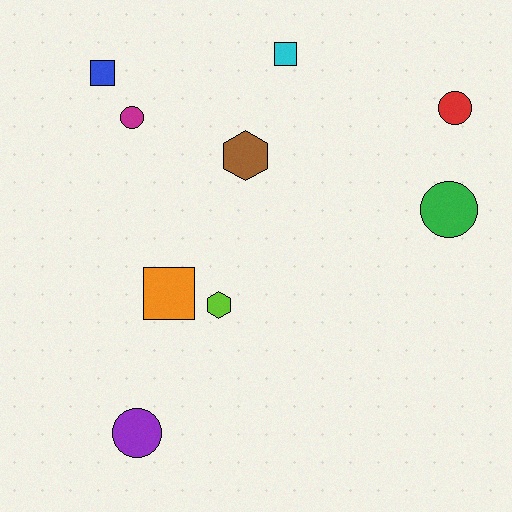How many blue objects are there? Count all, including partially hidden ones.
There is 1 blue object.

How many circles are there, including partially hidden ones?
There are 4 circles.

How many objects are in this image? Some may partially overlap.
There are 9 objects.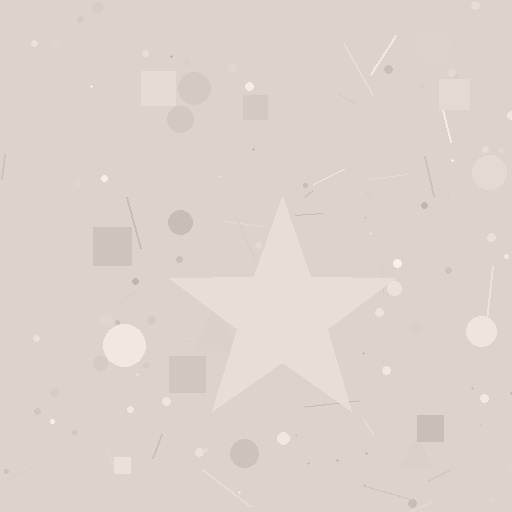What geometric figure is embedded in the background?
A star is embedded in the background.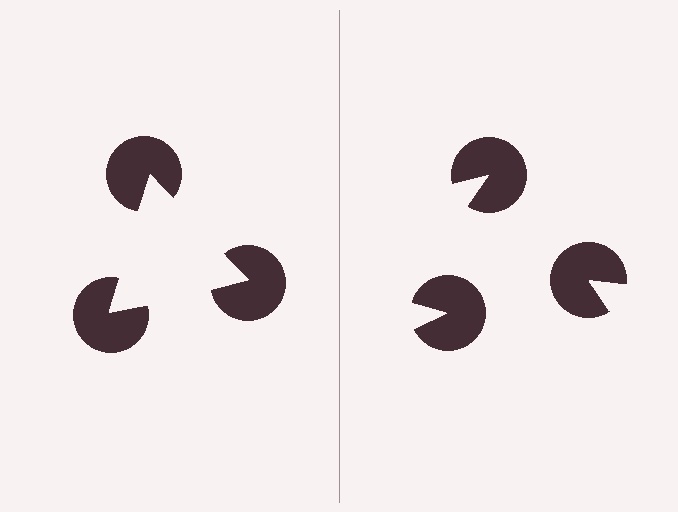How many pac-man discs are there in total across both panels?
6 — 3 on each side.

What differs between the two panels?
The pac-man discs are positioned identically on both sides; only the wedge orientations differ. On the left they align to a triangle; on the right they are misaligned.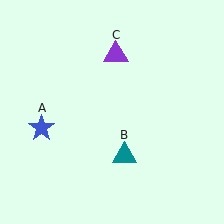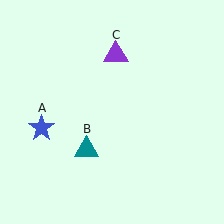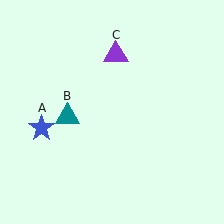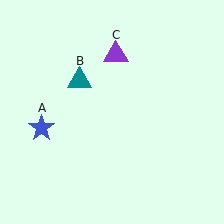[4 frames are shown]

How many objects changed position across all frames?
1 object changed position: teal triangle (object B).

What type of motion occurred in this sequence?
The teal triangle (object B) rotated clockwise around the center of the scene.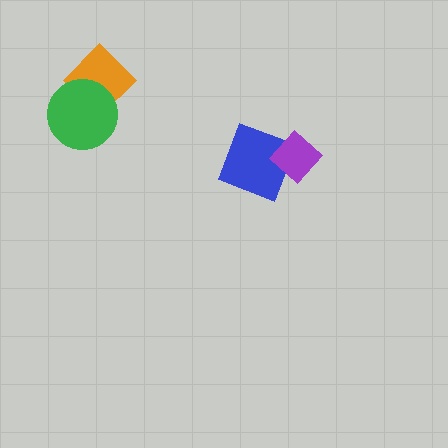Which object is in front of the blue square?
The purple diamond is in front of the blue square.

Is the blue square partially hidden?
Yes, it is partially covered by another shape.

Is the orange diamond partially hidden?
Yes, it is partially covered by another shape.